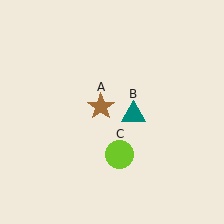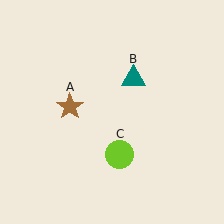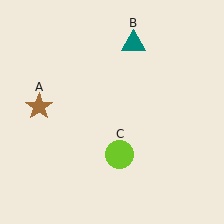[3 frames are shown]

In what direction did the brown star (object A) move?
The brown star (object A) moved left.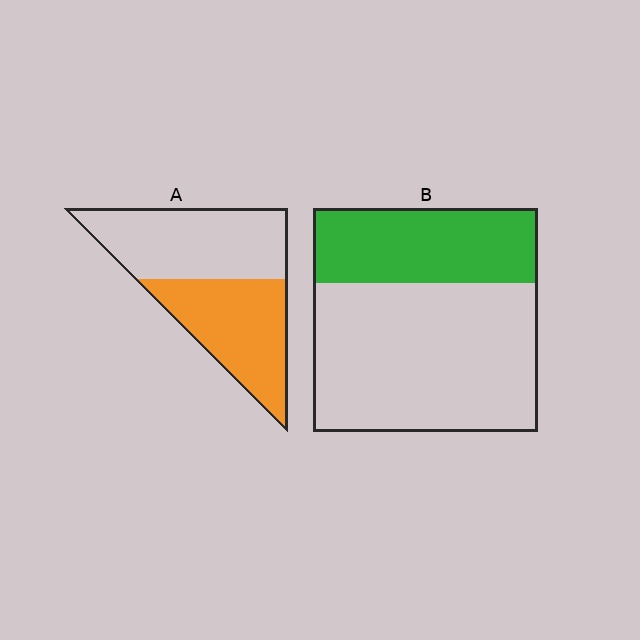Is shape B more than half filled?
No.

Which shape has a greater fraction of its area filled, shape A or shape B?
Shape A.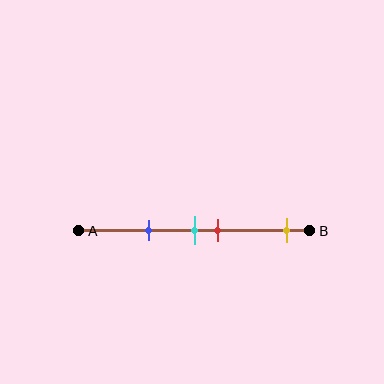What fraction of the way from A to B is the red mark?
The red mark is approximately 60% (0.6) of the way from A to B.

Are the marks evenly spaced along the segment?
No, the marks are not evenly spaced.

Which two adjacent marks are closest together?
The cyan and red marks are the closest adjacent pair.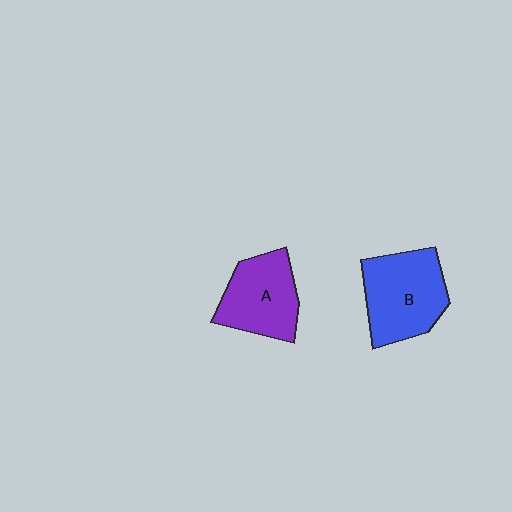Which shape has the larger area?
Shape B (blue).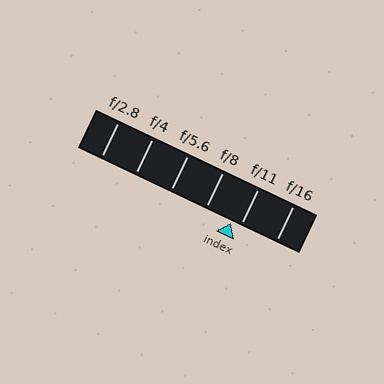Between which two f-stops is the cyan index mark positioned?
The index mark is between f/8 and f/11.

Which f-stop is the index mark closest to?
The index mark is closest to f/11.